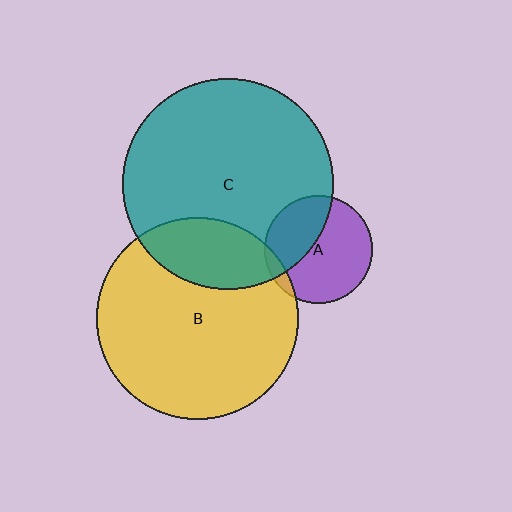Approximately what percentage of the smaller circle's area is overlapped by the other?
Approximately 10%.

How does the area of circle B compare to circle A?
Approximately 3.5 times.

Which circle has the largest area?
Circle C (teal).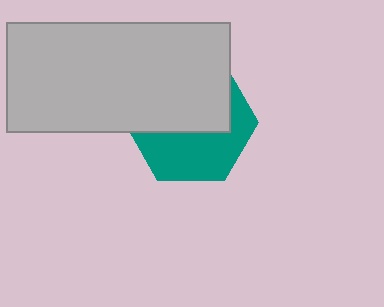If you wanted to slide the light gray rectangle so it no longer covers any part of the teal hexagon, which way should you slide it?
Slide it up — that is the most direct way to separate the two shapes.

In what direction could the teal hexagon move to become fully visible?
The teal hexagon could move down. That would shift it out from behind the light gray rectangle entirely.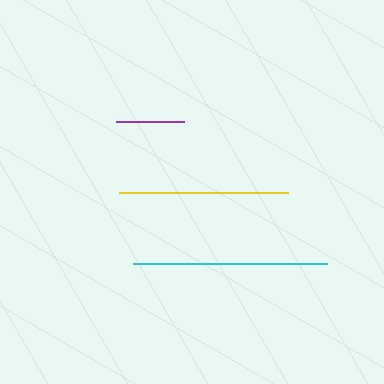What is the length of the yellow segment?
The yellow segment is approximately 169 pixels long.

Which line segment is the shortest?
The purple line is the shortest at approximately 68 pixels.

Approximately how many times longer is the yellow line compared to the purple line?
The yellow line is approximately 2.5 times the length of the purple line.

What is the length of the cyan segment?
The cyan segment is approximately 194 pixels long.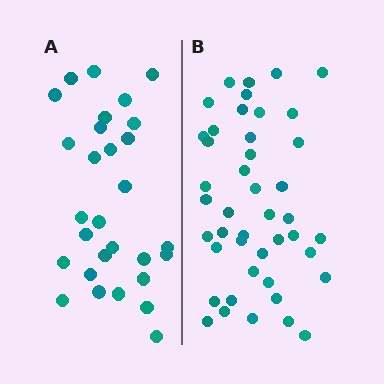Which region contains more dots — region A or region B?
Region B (the right region) has more dots.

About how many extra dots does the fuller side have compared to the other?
Region B has approximately 15 more dots than region A.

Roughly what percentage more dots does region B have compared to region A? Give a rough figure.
About 50% more.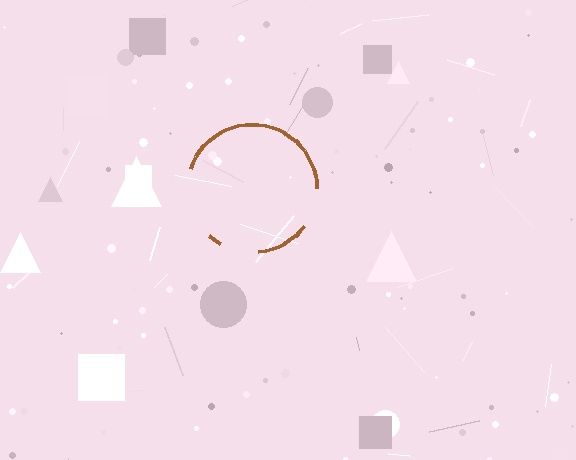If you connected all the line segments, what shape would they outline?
They would outline a circle.